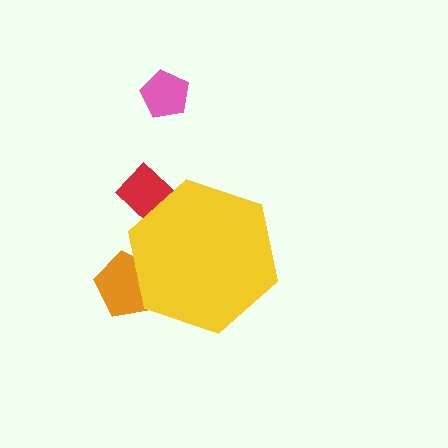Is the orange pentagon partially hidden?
Yes, the orange pentagon is partially hidden behind the yellow hexagon.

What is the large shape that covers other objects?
A yellow hexagon.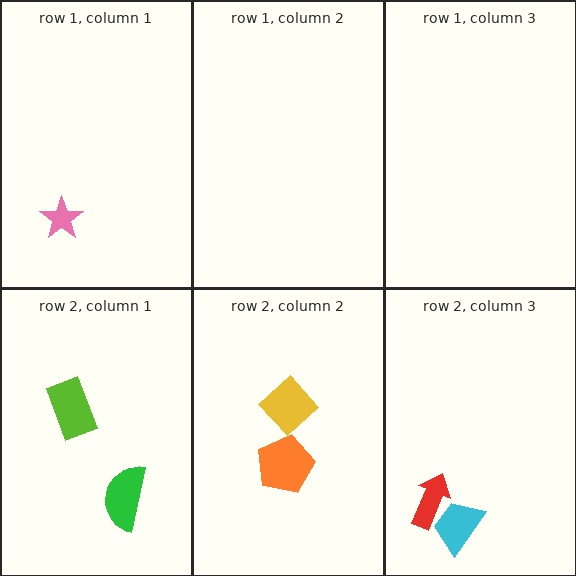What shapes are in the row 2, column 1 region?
The lime rectangle, the green semicircle.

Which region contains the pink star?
The row 1, column 1 region.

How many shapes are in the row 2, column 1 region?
2.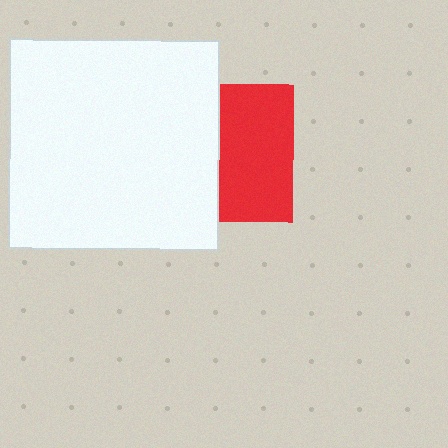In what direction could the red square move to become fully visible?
The red square could move right. That would shift it out from behind the white square entirely.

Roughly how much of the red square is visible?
About half of it is visible (roughly 54%).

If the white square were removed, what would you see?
You would see the complete red square.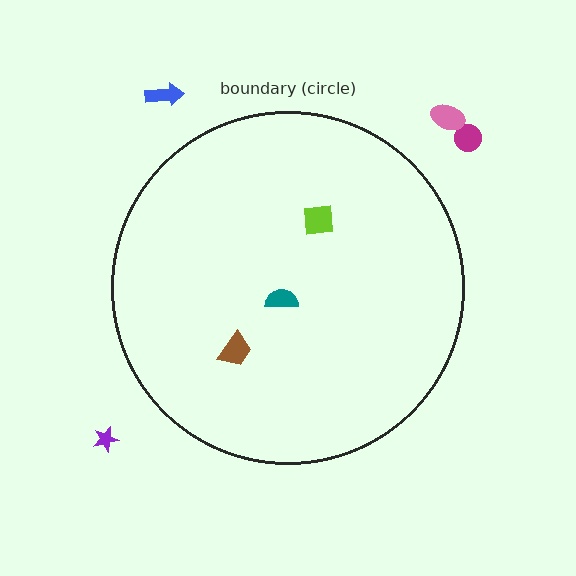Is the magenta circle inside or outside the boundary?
Outside.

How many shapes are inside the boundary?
3 inside, 4 outside.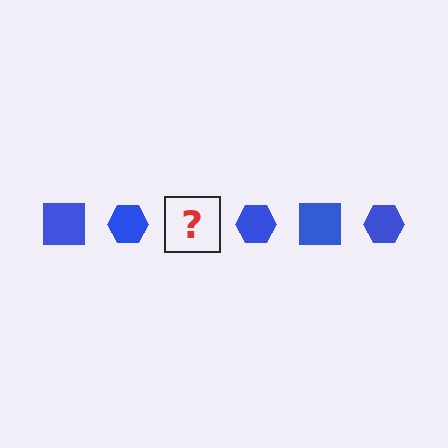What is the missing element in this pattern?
The missing element is a blue square.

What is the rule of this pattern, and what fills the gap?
The rule is that the pattern cycles through square, hexagon shapes in blue. The gap should be filled with a blue square.